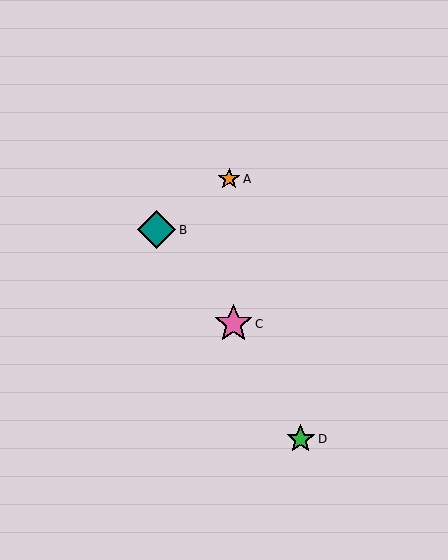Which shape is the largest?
The pink star (labeled C) is the largest.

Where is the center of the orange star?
The center of the orange star is at (229, 179).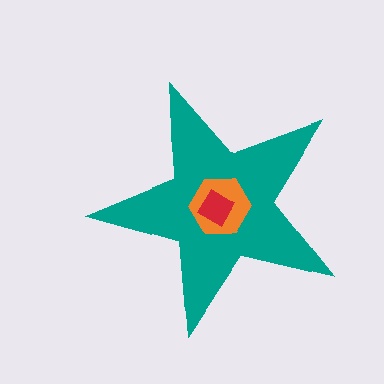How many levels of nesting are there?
3.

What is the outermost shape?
The teal star.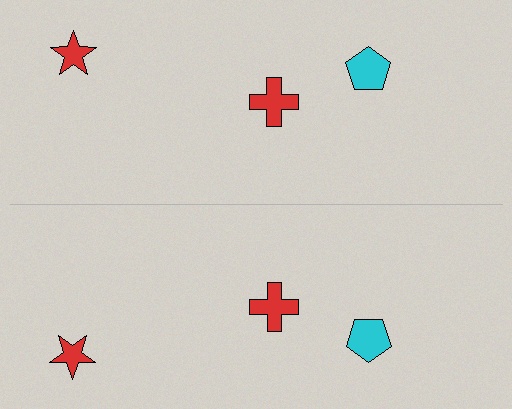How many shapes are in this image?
There are 6 shapes in this image.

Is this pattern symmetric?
Yes, this pattern has bilateral (reflection) symmetry.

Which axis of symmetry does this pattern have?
The pattern has a horizontal axis of symmetry running through the center of the image.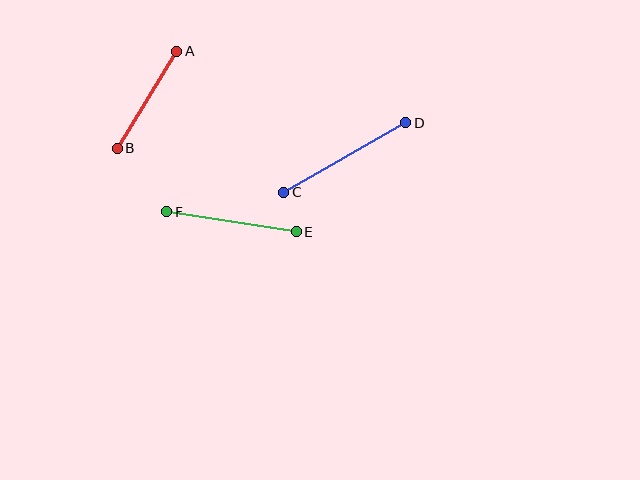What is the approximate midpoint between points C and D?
The midpoint is at approximately (345, 157) pixels.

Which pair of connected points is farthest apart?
Points C and D are farthest apart.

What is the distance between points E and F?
The distance is approximately 131 pixels.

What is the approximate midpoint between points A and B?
The midpoint is at approximately (147, 100) pixels.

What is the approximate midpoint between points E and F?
The midpoint is at approximately (232, 222) pixels.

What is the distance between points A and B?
The distance is approximately 113 pixels.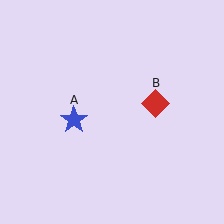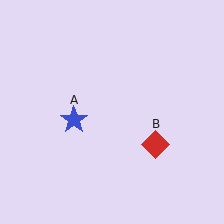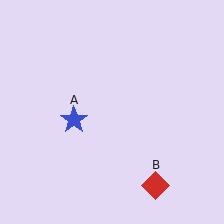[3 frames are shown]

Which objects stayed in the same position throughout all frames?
Blue star (object A) remained stationary.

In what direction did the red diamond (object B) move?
The red diamond (object B) moved down.